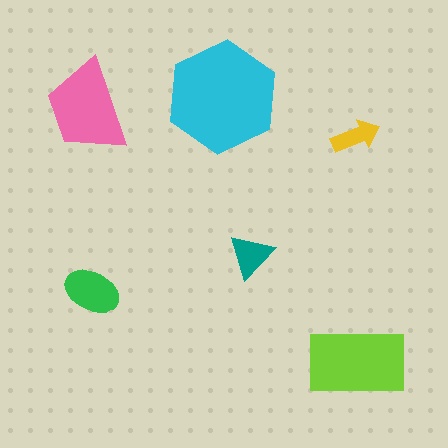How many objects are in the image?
There are 6 objects in the image.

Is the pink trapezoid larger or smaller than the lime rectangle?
Smaller.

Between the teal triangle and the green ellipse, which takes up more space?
The green ellipse.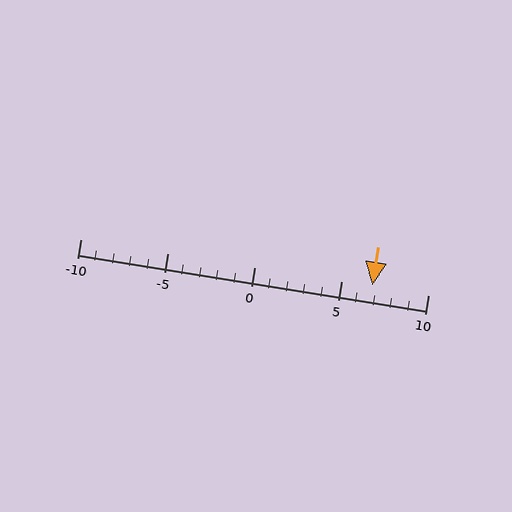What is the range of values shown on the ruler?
The ruler shows values from -10 to 10.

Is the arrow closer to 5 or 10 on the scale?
The arrow is closer to 5.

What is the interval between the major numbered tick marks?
The major tick marks are spaced 5 units apart.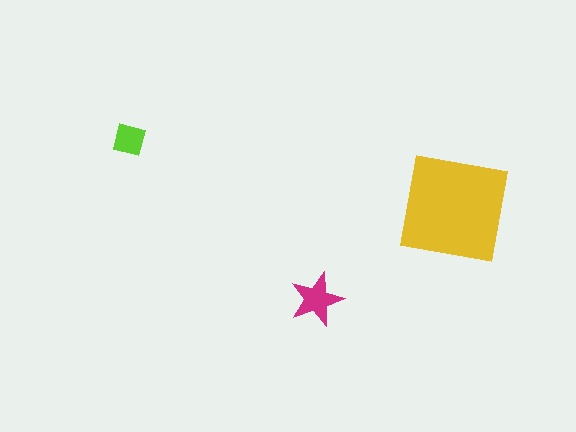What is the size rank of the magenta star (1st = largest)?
2nd.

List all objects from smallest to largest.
The lime square, the magenta star, the yellow square.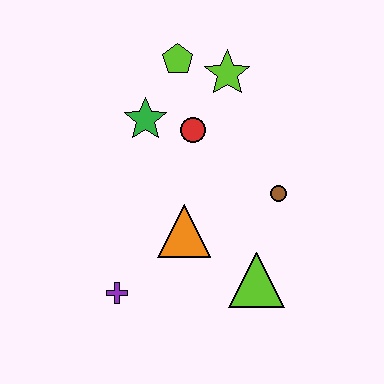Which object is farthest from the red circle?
The purple cross is farthest from the red circle.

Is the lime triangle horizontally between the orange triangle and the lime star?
No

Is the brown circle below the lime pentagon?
Yes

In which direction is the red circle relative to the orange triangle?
The red circle is above the orange triangle.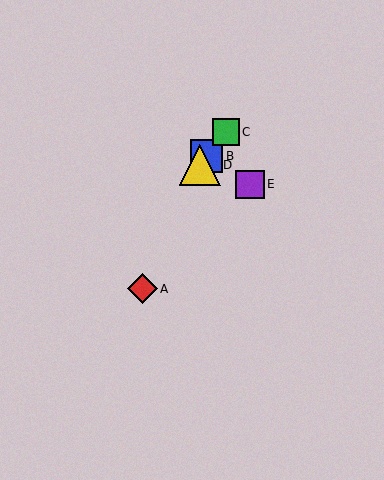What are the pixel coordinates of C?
Object C is at (226, 132).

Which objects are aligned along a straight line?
Objects B, C, D are aligned along a straight line.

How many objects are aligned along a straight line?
3 objects (B, C, D) are aligned along a straight line.